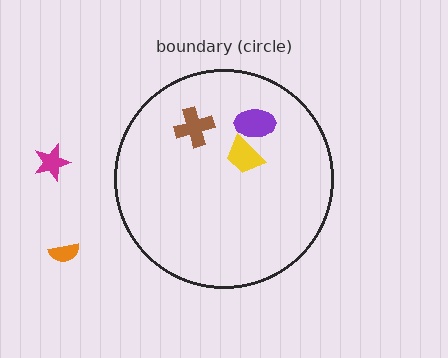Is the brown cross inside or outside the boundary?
Inside.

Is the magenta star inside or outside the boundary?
Outside.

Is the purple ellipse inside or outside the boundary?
Inside.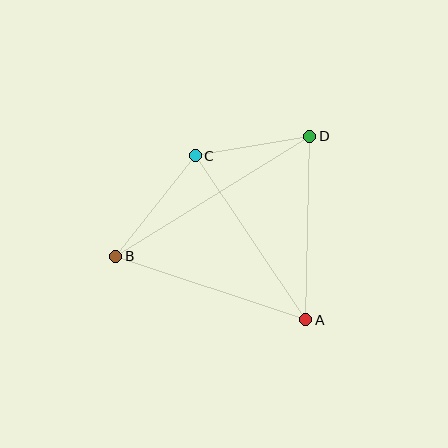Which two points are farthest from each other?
Points B and D are farthest from each other.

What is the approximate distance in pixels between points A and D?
The distance between A and D is approximately 184 pixels.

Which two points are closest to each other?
Points C and D are closest to each other.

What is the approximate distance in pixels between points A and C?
The distance between A and C is approximately 198 pixels.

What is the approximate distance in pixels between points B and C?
The distance between B and C is approximately 128 pixels.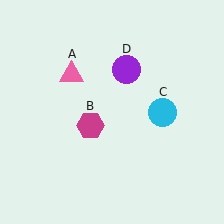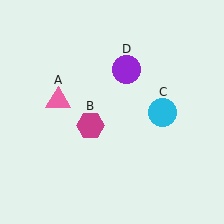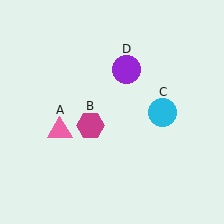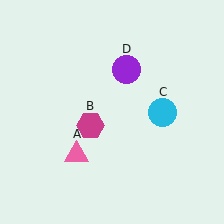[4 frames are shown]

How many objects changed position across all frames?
1 object changed position: pink triangle (object A).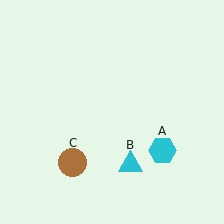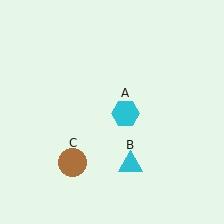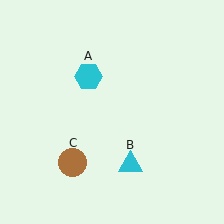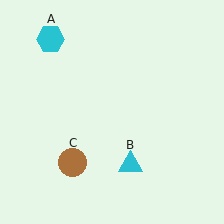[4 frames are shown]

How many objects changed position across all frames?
1 object changed position: cyan hexagon (object A).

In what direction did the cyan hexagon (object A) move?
The cyan hexagon (object A) moved up and to the left.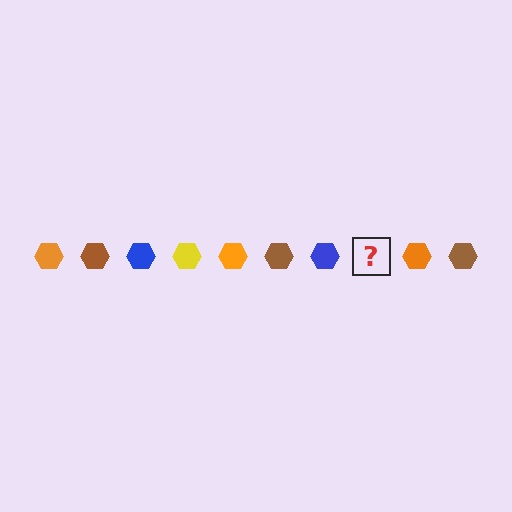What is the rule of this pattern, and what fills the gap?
The rule is that the pattern cycles through orange, brown, blue, yellow hexagons. The gap should be filled with a yellow hexagon.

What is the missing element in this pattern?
The missing element is a yellow hexagon.